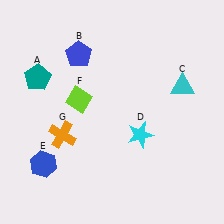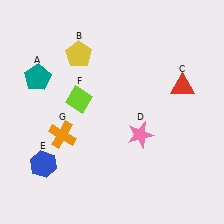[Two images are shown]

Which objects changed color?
B changed from blue to yellow. C changed from cyan to red. D changed from cyan to pink.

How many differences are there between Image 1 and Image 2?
There are 3 differences between the two images.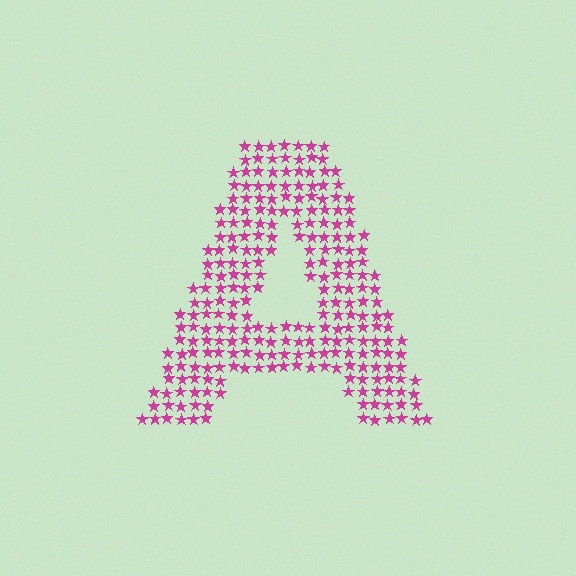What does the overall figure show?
The overall figure shows the letter A.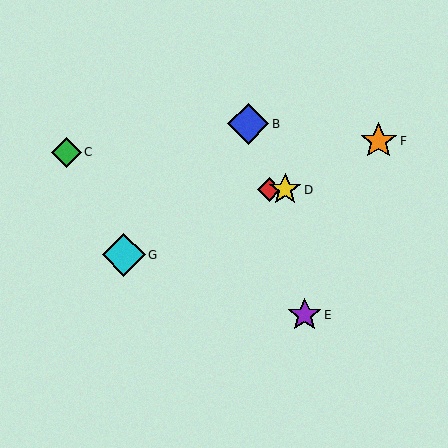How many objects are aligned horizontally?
2 objects (A, D) are aligned horizontally.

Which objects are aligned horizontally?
Objects A, D are aligned horizontally.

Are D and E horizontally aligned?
No, D is at y≈190 and E is at y≈315.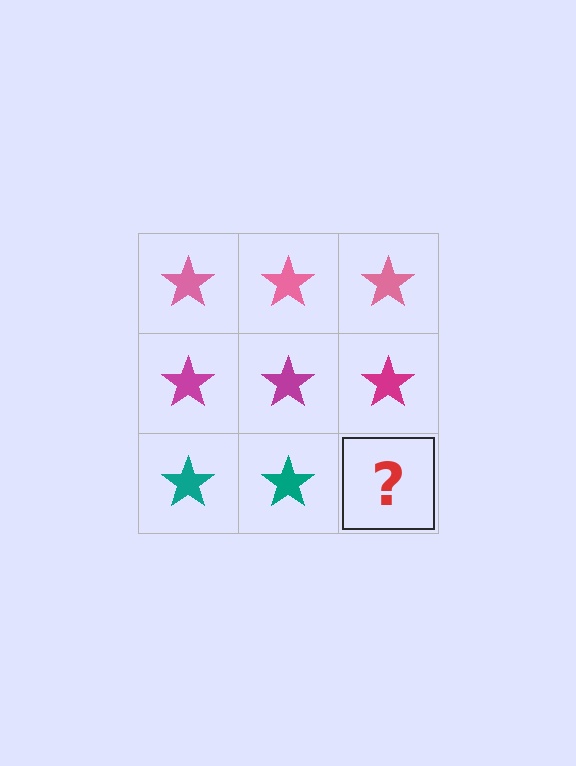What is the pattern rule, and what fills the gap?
The rule is that each row has a consistent color. The gap should be filled with a teal star.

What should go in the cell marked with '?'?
The missing cell should contain a teal star.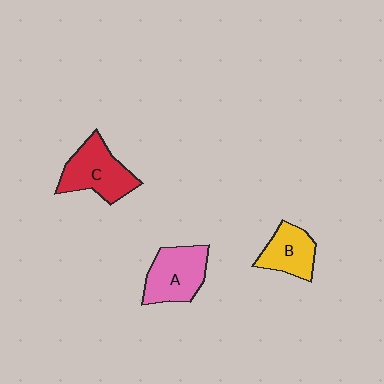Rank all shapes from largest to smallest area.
From largest to smallest: C (red), A (pink), B (yellow).